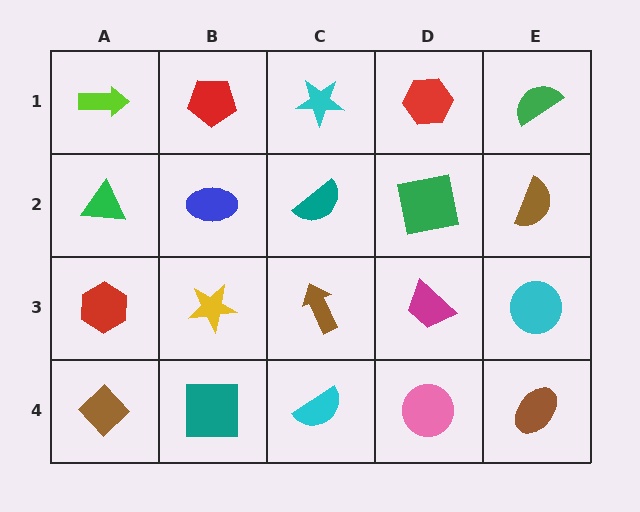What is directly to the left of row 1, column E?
A red hexagon.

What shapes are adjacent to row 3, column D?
A green square (row 2, column D), a pink circle (row 4, column D), a brown arrow (row 3, column C), a cyan circle (row 3, column E).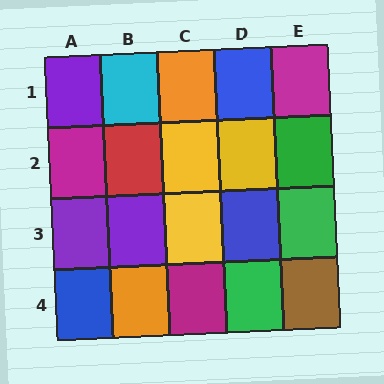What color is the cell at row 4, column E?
Brown.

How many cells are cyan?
1 cell is cyan.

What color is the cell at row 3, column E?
Green.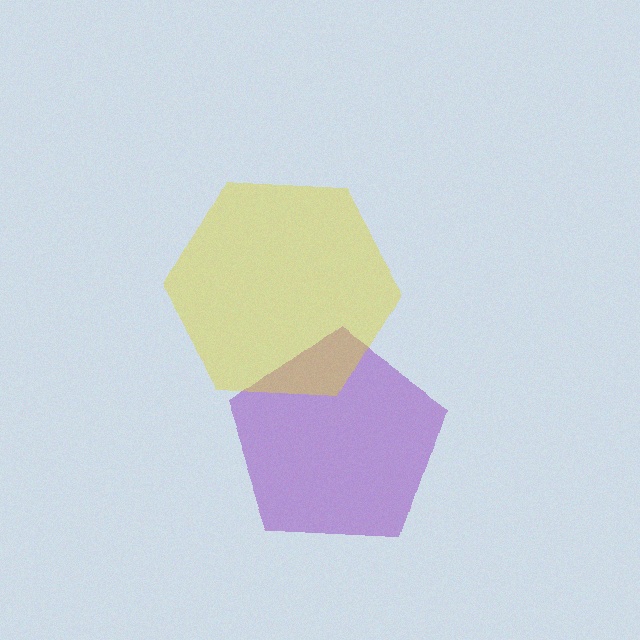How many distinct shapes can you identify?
There are 2 distinct shapes: a purple pentagon, a yellow hexagon.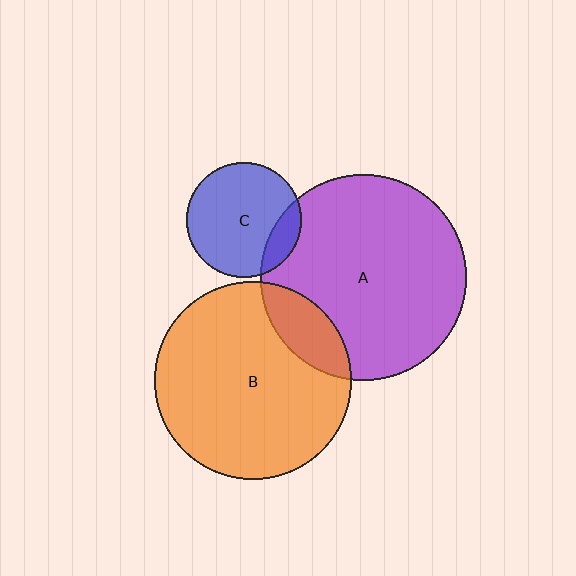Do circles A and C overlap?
Yes.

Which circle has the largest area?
Circle A (purple).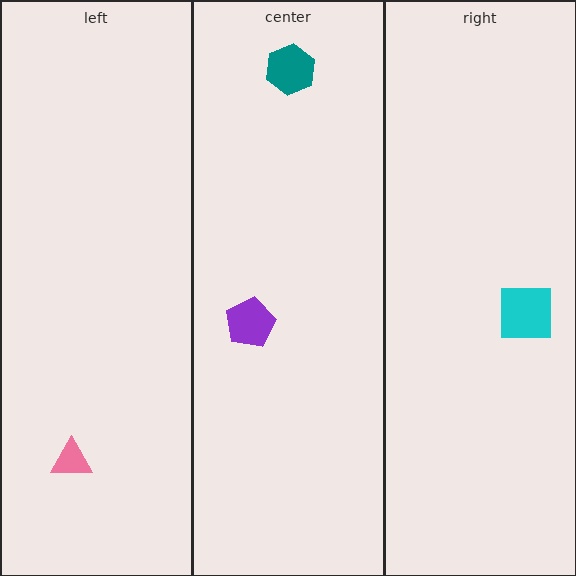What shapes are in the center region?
The purple pentagon, the teal hexagon.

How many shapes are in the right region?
1.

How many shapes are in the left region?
1.